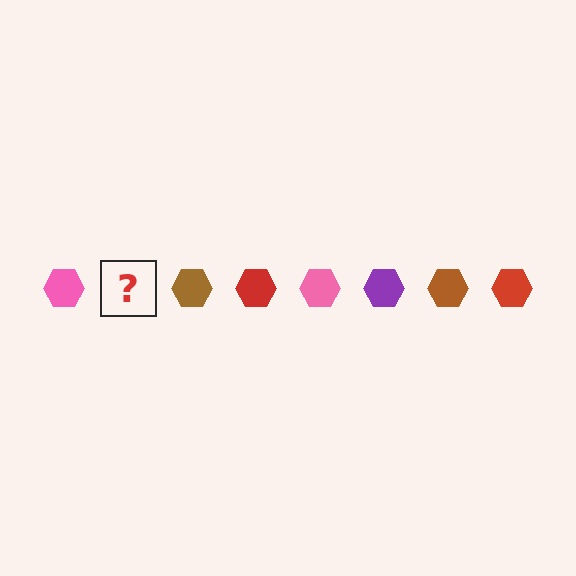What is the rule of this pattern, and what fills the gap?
The rule is that the pattern cycles through pink, purple, brown, red hexagons. The gap should be filled with a purple hexagon.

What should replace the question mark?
The question mark should be replaced with a purple hexagon.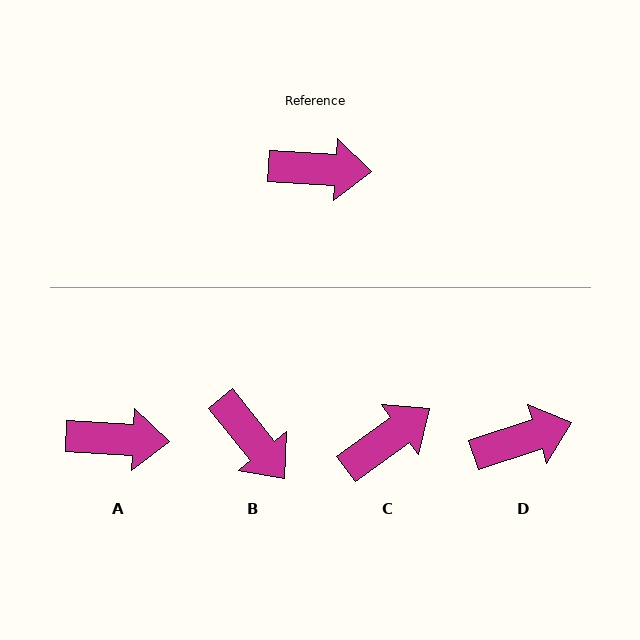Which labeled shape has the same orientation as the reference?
A.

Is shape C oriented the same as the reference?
No, it is off by about 40 degrees.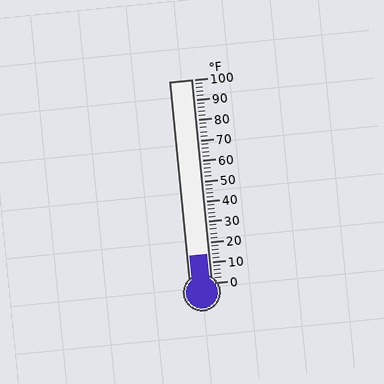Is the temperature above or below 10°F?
The temperature is above 10°F.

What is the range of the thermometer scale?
The thermometer scale ranges from 0°F to 100°F.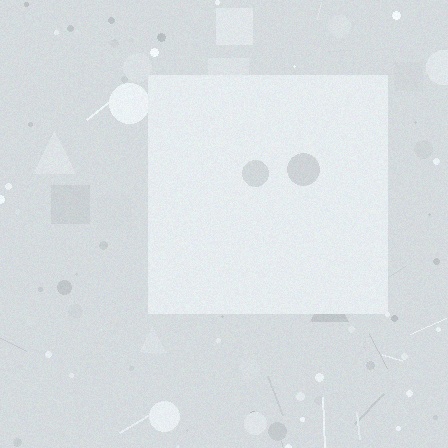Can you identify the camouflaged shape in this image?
The camouflaged shape is a square.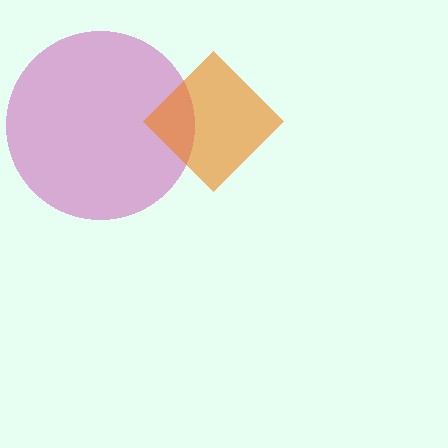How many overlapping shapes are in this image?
There are 2 overlapping shapes in the image.